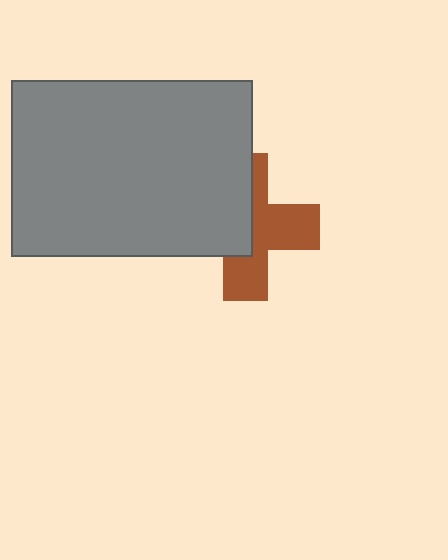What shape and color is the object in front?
The object in front is a gray rectangle.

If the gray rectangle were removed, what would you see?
You would see the complete brown cross.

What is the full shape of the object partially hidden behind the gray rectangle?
The partially hidden object is a brown cross.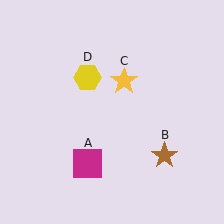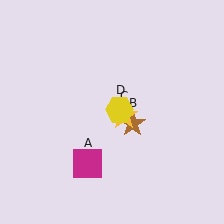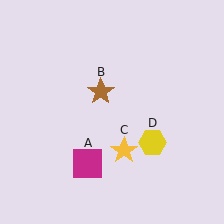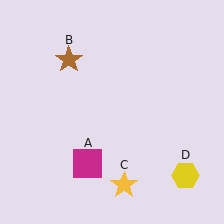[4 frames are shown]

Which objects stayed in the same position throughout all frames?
Magenta square (object A) remained stationary.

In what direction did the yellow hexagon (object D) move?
The yellow hexagon (object D) moved down and to the right.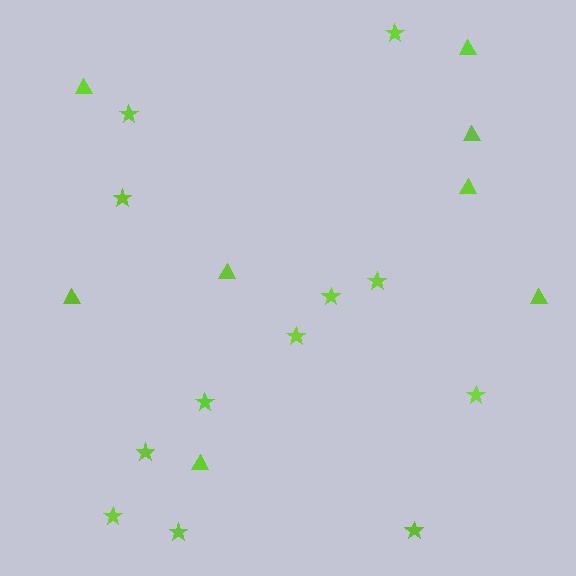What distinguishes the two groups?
There are 2 groups: one group of triangles (8) and one group of stars (12).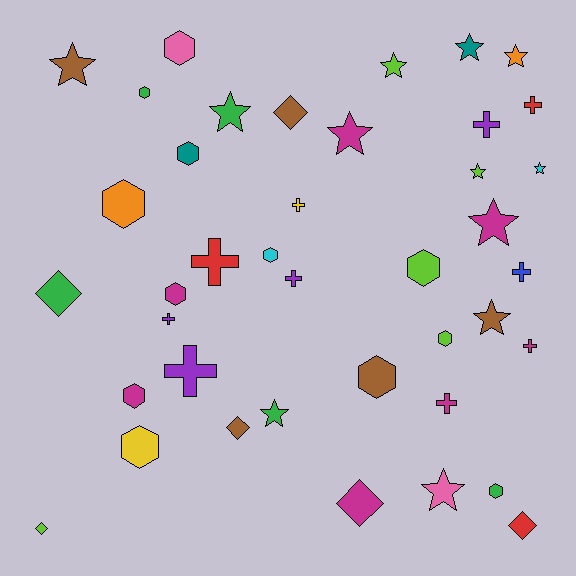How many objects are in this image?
There are 40 objects.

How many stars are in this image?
There are 12 stars.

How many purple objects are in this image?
There are 4 purple objects.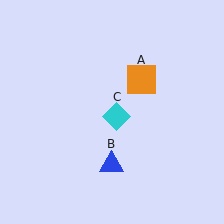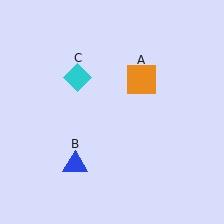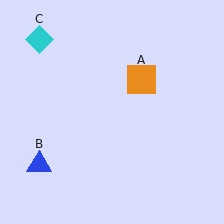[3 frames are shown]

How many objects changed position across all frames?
2 objects changed position: blue triangle (object B), cyan diamond (object C).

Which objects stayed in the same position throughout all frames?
Orange square (object A) remained stationary.